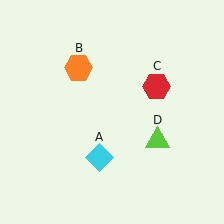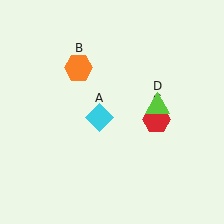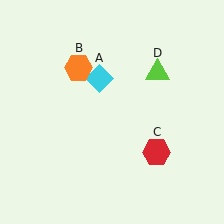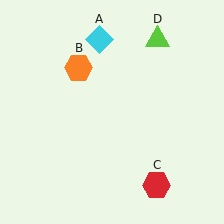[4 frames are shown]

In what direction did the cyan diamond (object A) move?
The cyan diamond (object A) moved up.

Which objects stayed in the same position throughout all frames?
Orange hexagon (object B) remained stationary.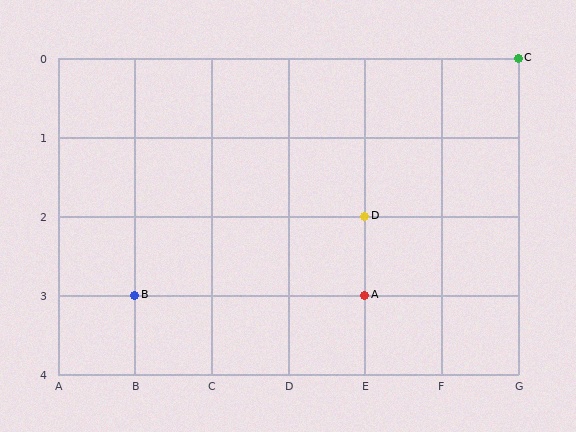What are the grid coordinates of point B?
Point B is at grid coordinates (B, 3).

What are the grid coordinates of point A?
Point A is at grid coordinates (E, 3).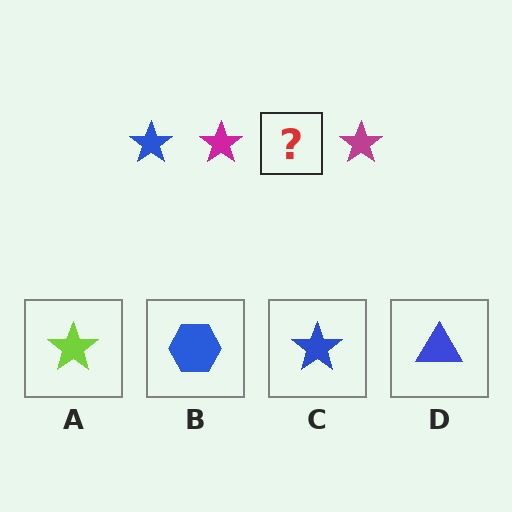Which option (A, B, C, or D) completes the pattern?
C.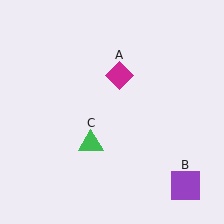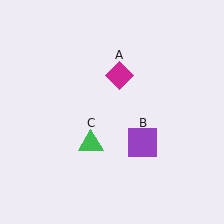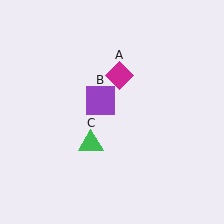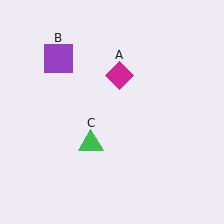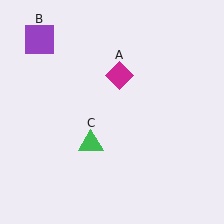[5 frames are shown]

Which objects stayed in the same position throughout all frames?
Magenta diamond (object A) and green triangle (object C) remained stationary.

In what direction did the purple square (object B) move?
The purple square (object B) moved up and to the left.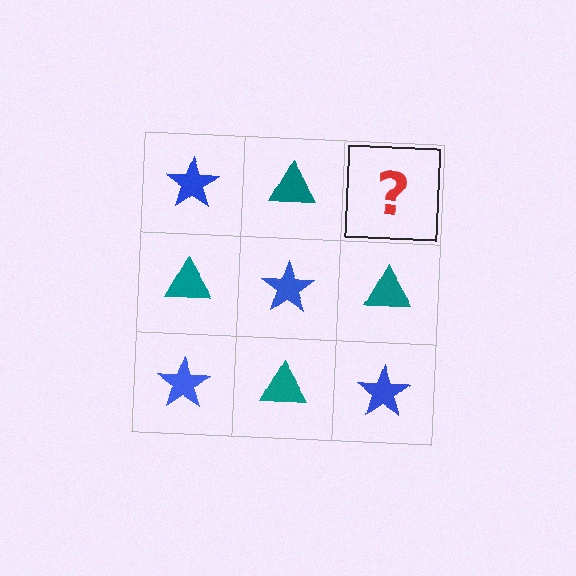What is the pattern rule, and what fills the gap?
The rule is that it alternates blue star and teal triangle in a checkerboard pattern. The gap should be filled with a blue star.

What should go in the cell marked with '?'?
The missing cell should contain a blue star.